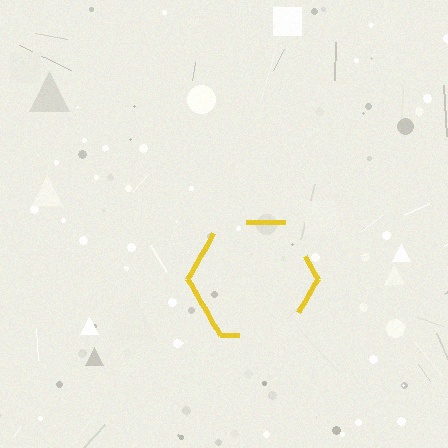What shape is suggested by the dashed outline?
The dashed outline suggests a hexagon.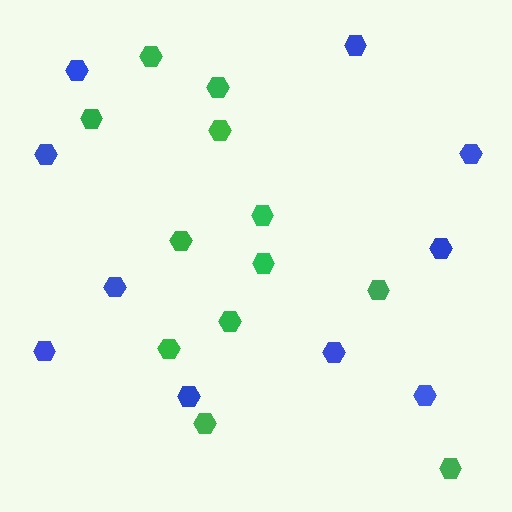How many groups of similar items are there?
There are 2 groups: one group of green hexagons (12) and one group of blue hexagons (10).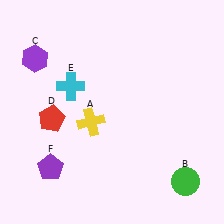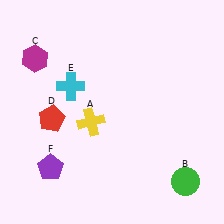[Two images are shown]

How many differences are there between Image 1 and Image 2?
There is 1 difference between the two images.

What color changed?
The hexagon (C) changed from purple in Image 1 to magenta in Image 2.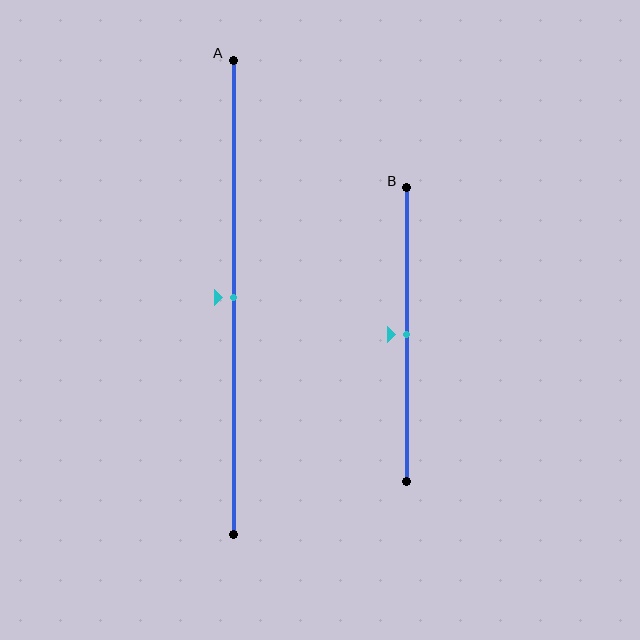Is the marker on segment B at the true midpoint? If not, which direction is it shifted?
Yes, the marker on segment B is at the true midpoint.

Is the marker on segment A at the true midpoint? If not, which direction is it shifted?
Yes, the marker on segment A is at the true midpoint.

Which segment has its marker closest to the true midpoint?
Segment A has its marker closest to the true midpoint.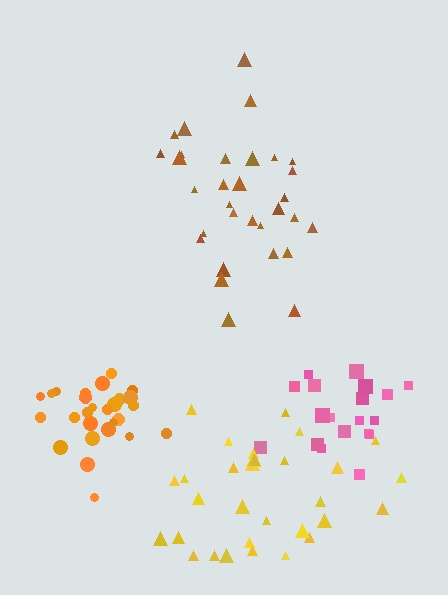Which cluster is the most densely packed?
Orange.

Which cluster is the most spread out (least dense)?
Yellow.